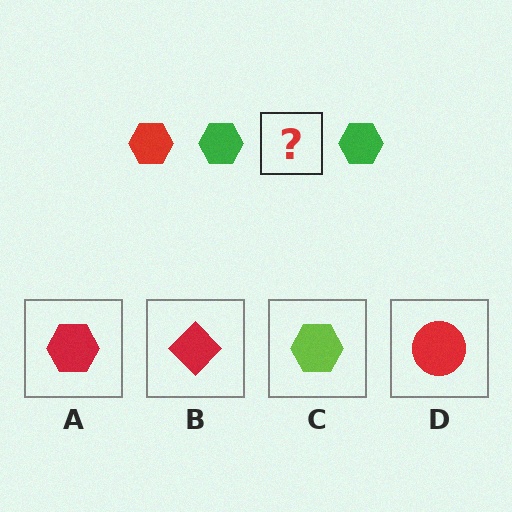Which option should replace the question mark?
Option A.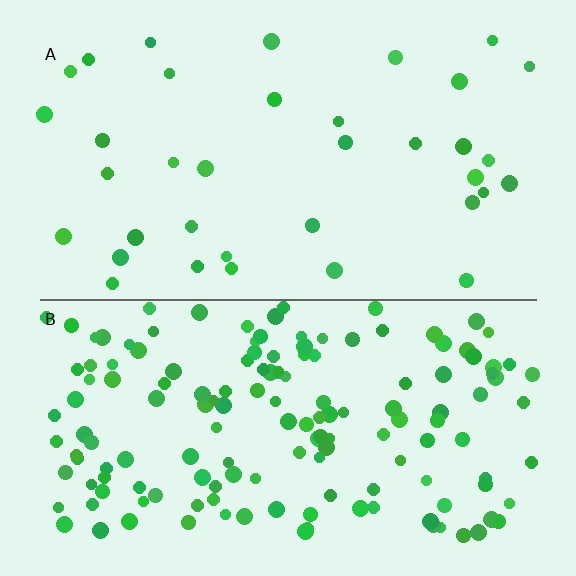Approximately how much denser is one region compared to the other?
Approximately 4.2× — region B over region A.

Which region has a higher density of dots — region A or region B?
B (the bottom).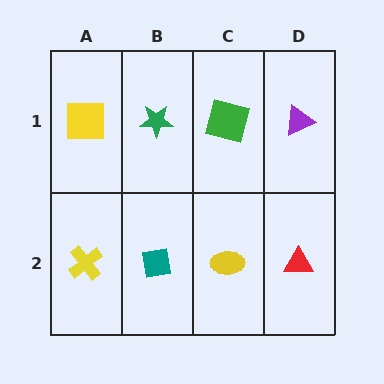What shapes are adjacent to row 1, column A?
A yellow cross (row 2, column A), a green star (row 1, column B).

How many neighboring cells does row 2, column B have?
3.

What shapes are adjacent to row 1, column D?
A red triangle (row 2, column D), a green square (row 1, column C).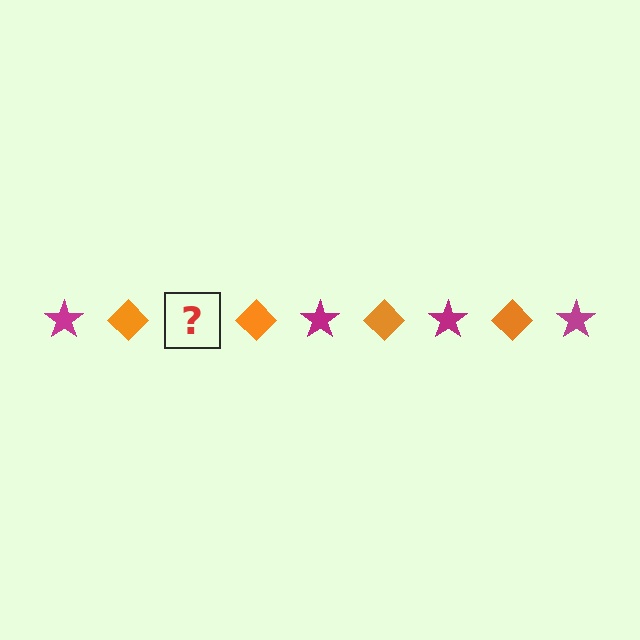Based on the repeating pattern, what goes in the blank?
The blank should be a magenta star.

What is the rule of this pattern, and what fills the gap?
The rule is that the pattern alternates between magenta star and orange diamond. The gap should be filled with a magenta star.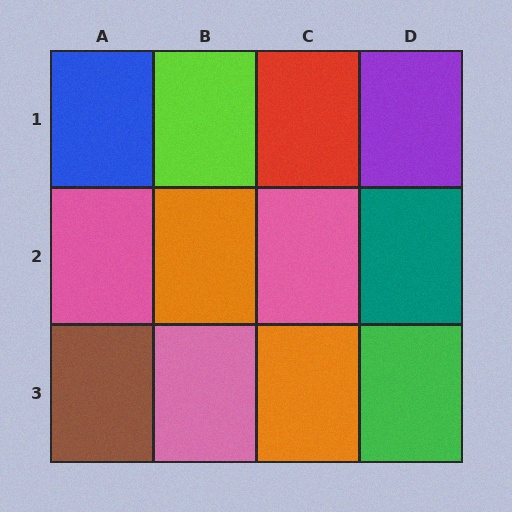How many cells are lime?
1 cell is lime.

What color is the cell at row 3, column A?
Brown.